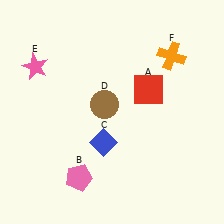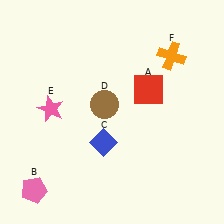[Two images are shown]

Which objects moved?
The objects that moved are: the pink pentagon (B), the pink star (E).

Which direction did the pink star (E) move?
The pink star (E) moved down.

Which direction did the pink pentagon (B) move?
The pink pentagon (B) moved left.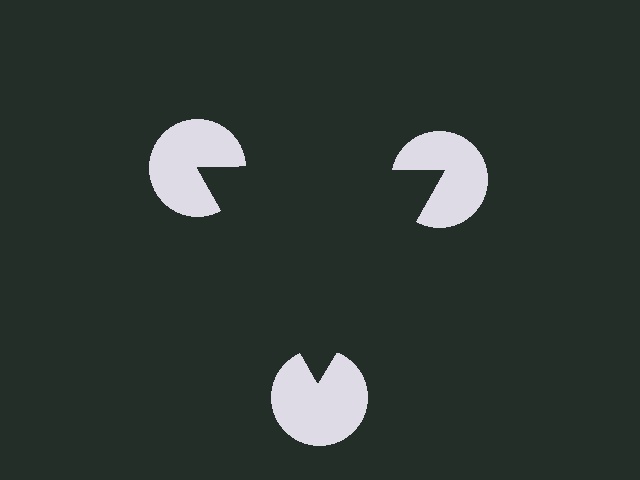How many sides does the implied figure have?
3 sides.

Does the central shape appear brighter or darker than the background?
It typically appears slightly darker than the background, even though no actual brightness change is drawn.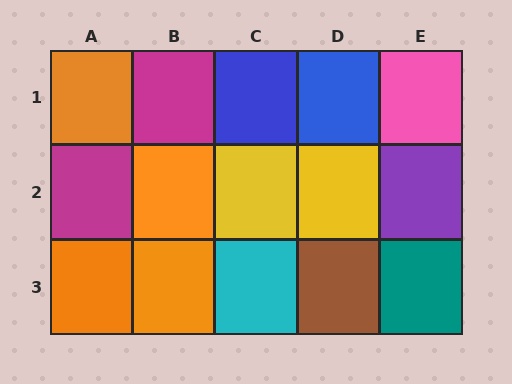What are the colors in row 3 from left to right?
Orange, orange, cyan, brown, teal.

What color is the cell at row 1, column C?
Blue.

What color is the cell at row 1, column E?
Pink.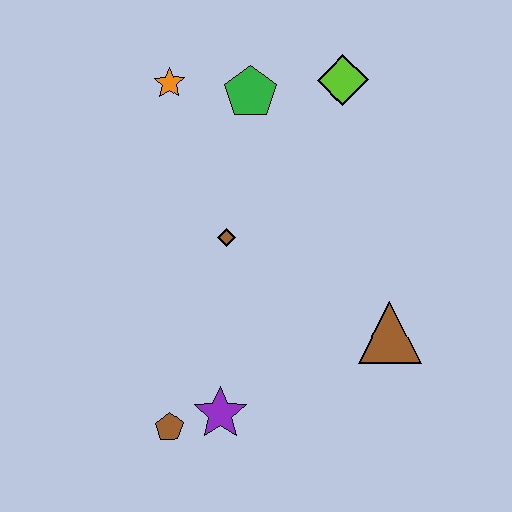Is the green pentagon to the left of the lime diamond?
Yes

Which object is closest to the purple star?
The brown pentagon is closest to the purple star.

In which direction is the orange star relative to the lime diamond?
The orange star is to the left of the lime diamond.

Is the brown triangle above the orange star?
No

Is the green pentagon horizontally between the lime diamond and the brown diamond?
Yes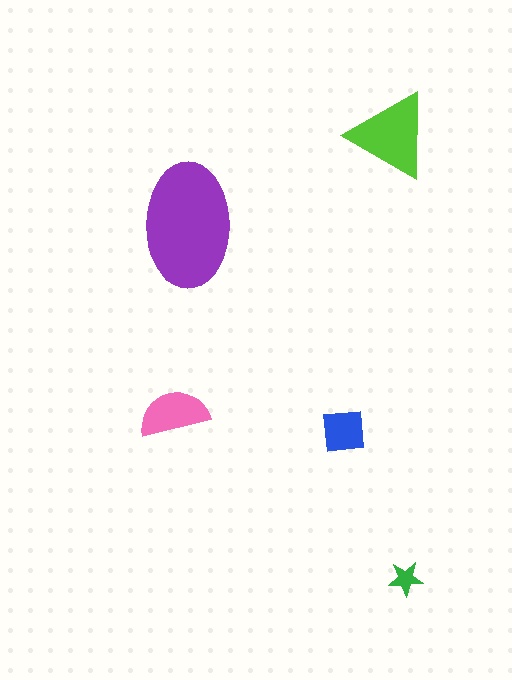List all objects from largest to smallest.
The purple ellipse, the lime triangle, the pink semicircle, the blue square, the green star.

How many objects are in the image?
There are 5 objects in the image.